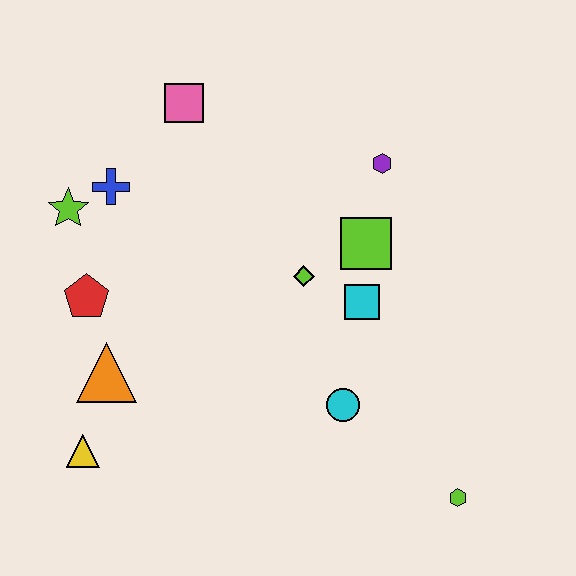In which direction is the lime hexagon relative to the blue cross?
The lime hexagon is to the right of the blue cross.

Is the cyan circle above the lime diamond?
No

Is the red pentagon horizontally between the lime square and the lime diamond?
No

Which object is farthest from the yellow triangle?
The purple hexagon is farthest from the yellow triangle.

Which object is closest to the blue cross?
The lime star is closest to the blue cross.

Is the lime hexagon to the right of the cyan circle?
Yes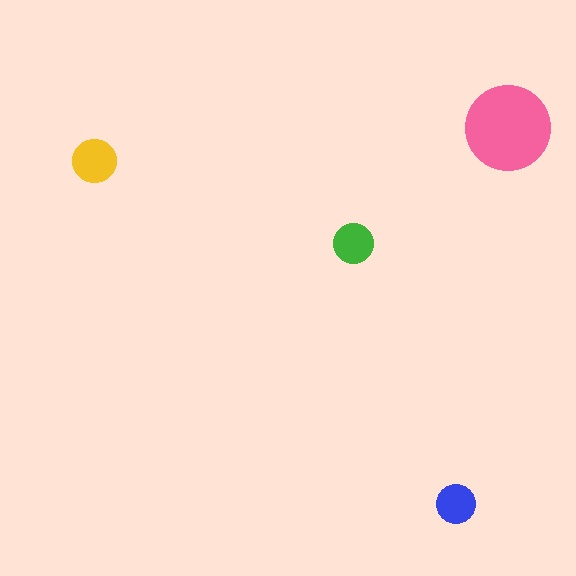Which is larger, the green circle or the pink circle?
The pink one.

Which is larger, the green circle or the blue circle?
The green one.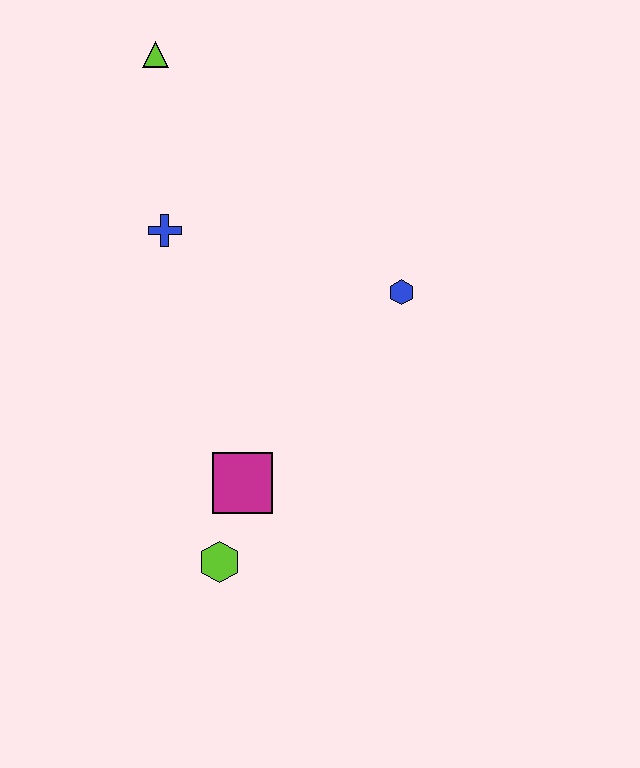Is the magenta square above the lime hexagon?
Yes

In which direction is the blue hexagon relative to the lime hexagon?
The blue hexagon is above the lime hexagon.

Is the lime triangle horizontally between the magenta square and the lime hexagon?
No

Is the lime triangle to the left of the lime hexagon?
Yes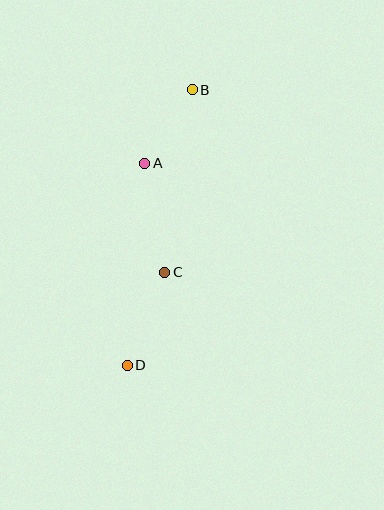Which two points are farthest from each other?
Points B and D are farthest from each other.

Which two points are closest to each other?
Points A and B are closest to each other.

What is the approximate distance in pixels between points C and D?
The distance between C and D is approximately 100 pixels.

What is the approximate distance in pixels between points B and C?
The distance between B and C is approximately 185 pixels.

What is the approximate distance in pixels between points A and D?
The distance between A and D is approximately 203 pixels.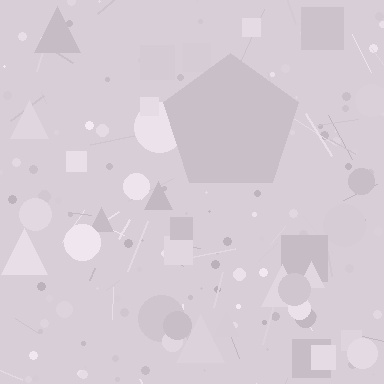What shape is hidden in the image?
A pentagon is hidden in the image.